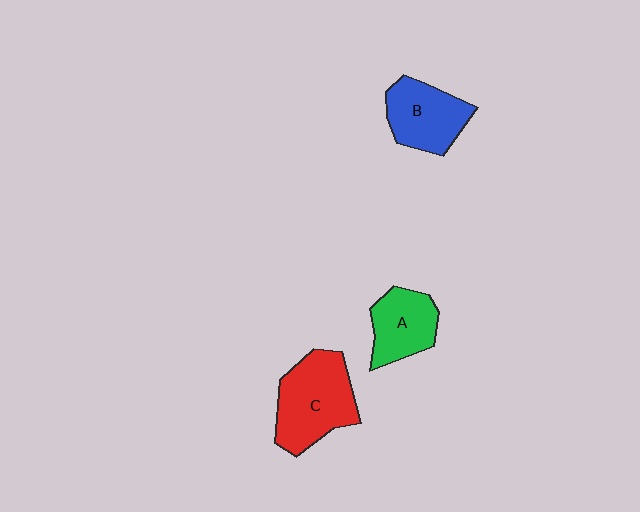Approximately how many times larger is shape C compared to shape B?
Approximately 1.3 times.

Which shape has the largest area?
Shape C (red).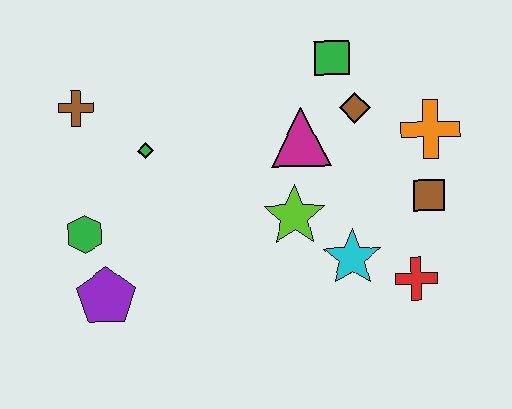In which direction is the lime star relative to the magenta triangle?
The lime star is below the magenta triangle.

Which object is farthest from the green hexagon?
The orange cross is farthest from the green hexagon.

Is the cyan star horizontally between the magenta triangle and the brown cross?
No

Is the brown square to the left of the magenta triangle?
No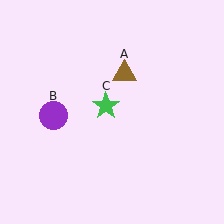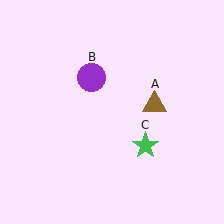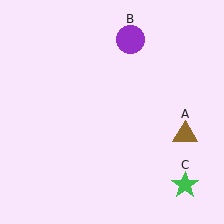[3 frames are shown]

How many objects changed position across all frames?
3 objects changed position: brown triangle (object A), purple circle (object B), green star (object C).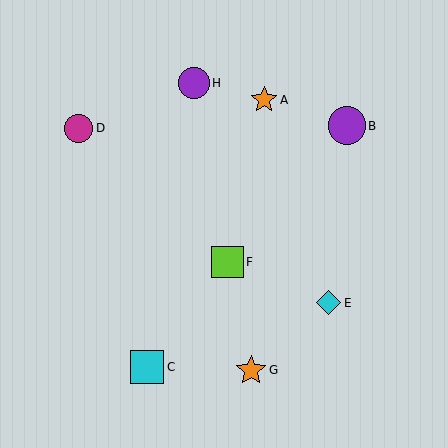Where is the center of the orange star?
The center of the orange star is at (251, 370).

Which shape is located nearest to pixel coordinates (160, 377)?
The cyan square (labeled C) at (147, 367) is nearest to that location.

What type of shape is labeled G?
Shape G is an orange star.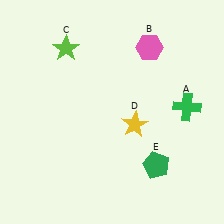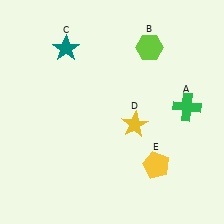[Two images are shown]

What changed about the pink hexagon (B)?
In Image 1, B is pink. In Image 2, it changed to lime.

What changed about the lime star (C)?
In Image 1, C is lime. In Image 2, it changed to teal.